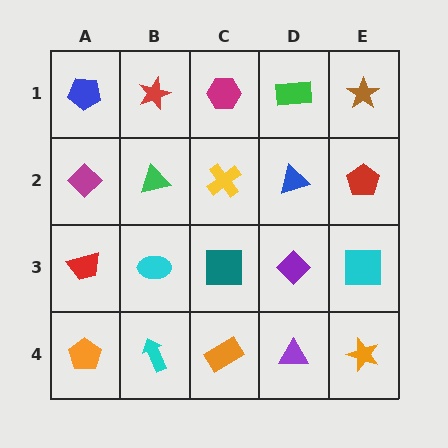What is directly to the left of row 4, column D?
An orange rectangle.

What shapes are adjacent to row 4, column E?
A cyan square (row 3, column E), a purple triangle (row 4, column D).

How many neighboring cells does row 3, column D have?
4.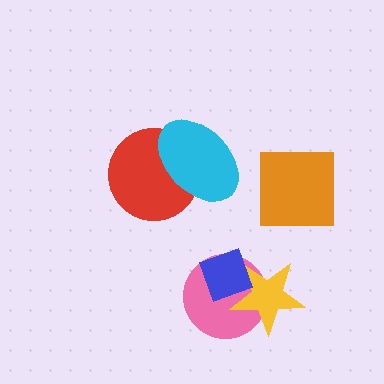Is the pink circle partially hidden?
Yes, it is partially covered by another shape.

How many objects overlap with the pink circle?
2 objects overlap with the pink circle.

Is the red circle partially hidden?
Yes, it is partially covered by another shape.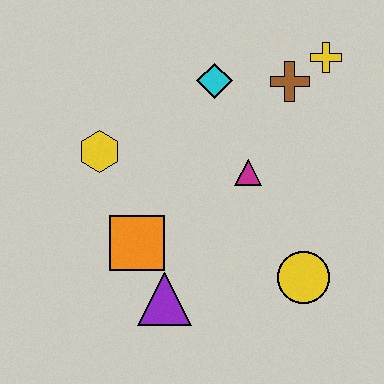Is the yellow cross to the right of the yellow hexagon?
Yes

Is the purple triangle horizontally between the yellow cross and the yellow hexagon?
Yes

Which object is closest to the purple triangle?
The orange square is closest to the purple triangle.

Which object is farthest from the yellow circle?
The yellow hexagon is farthest from the yellow circle.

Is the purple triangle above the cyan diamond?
No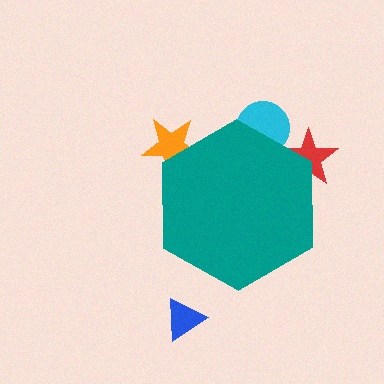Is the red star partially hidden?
Yes, the red star is partially hidden behind the teal hexagon.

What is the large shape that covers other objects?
A teal hexagon.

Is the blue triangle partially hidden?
No, the blue triangle is fully visible.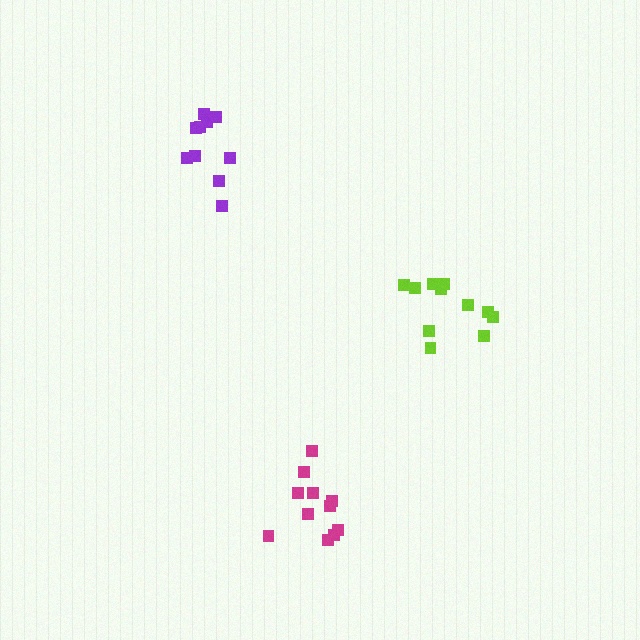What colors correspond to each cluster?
The clusters are colored: magenta, purple, lime.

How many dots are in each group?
Group 1: 11 dots, Group 2: 10 dots, Group 3: 11 dots (32 total).